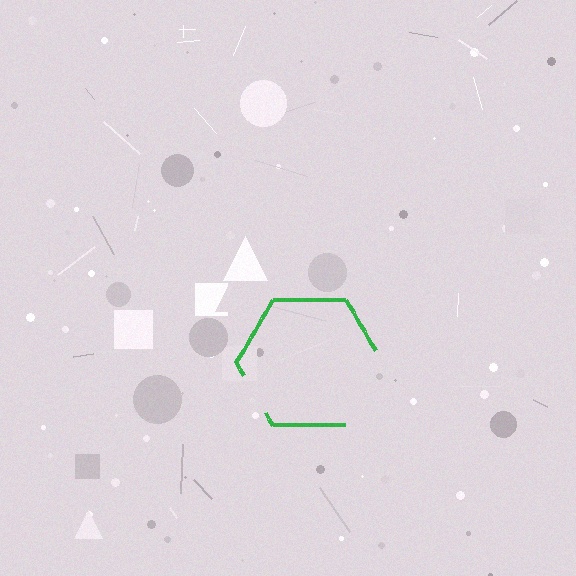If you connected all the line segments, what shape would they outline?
They would outline a hexagon.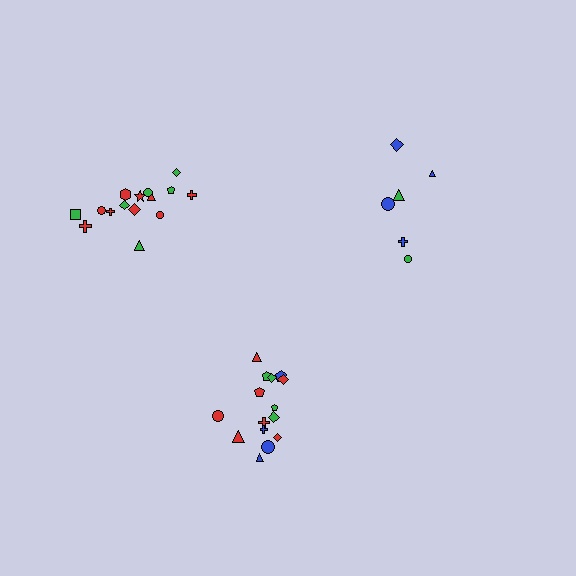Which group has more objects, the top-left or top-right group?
The top-left group.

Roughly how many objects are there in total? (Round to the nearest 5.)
Roughly 35 objects in total.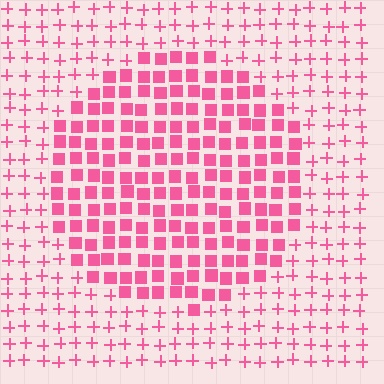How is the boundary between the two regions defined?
The boundary is defined by a change in element shape: squares inside vs. plus signs outside. All elements share the same color and spacing.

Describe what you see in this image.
The image is filled with small pink elements arranged in a uniform grid. A circle-shaped region contains squares, while the surrounding area contains plus signs. The boundary is defined purely by the change in element shape.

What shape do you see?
I see a circle.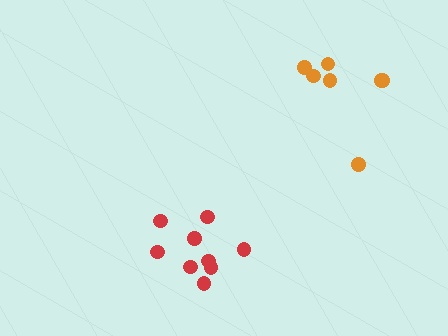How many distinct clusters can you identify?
There are 2 distinct clusters.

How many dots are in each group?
Group 1: 9 dots, Group 2: 7 dots (16 total).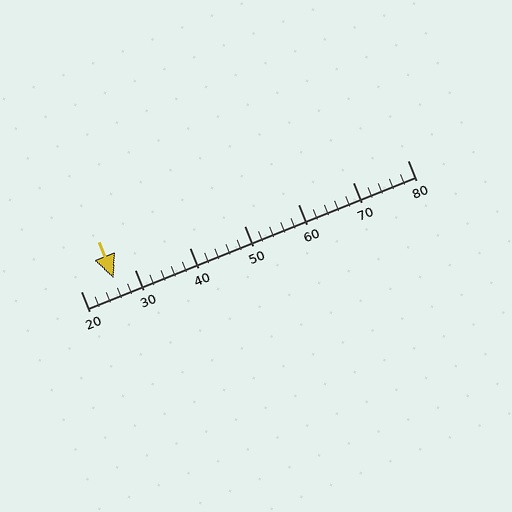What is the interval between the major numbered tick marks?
The major tick marks are spaced 10 units apart.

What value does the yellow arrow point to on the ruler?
The yellow arrow points to approximately 26.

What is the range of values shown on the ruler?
The ruler shows values from 20 to 80.